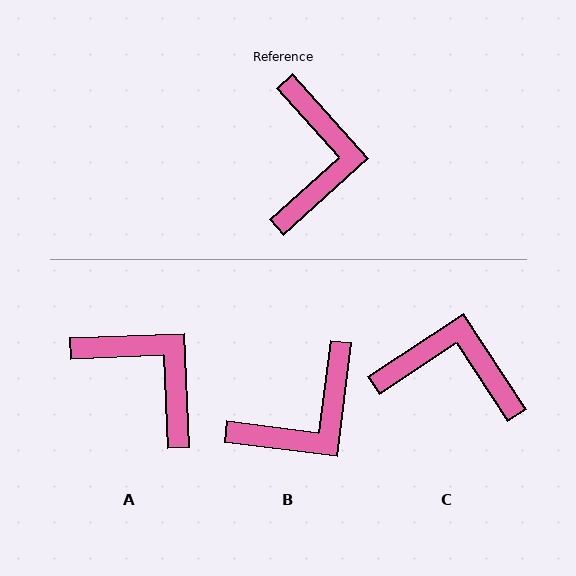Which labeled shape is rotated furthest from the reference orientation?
C, about 81 degrees away.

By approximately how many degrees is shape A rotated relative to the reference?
Approximately 50 degrees counter-clockwise.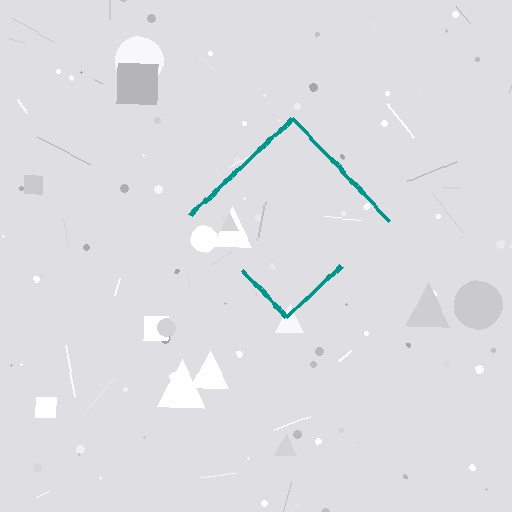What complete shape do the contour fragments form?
The contour fragments form a diamond.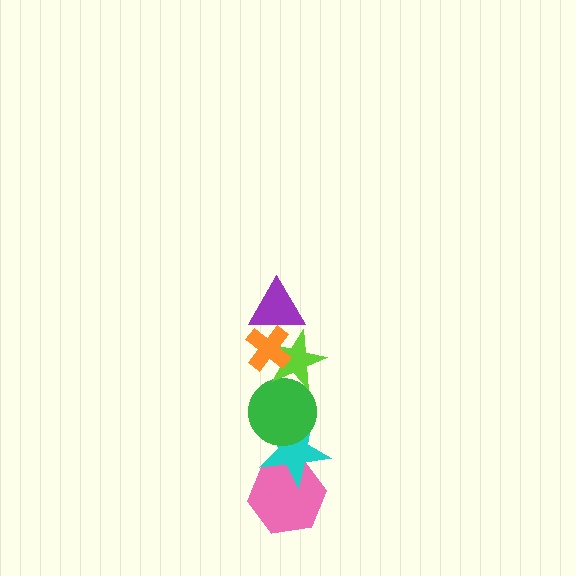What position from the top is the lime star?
The lime star is 3rd from the top.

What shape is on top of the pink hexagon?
The cyan star is on top of the pink hexagon.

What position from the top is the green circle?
The green circle is 4th from the top.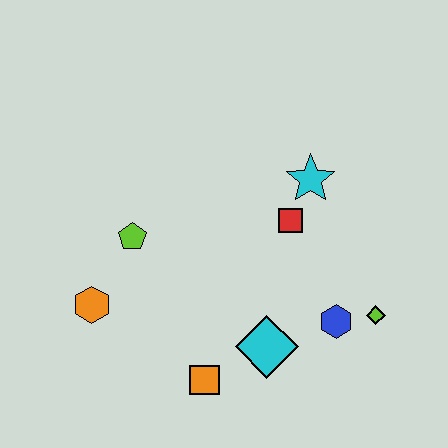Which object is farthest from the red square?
The orange hexagon is farthest from the red square.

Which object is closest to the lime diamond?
The blue hexagon is closest to the lime diamond.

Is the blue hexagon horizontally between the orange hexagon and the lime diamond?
Yes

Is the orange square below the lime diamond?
Yes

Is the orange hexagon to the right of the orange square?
No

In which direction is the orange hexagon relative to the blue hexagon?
The orange hexagon is to the left of the blue hexagon.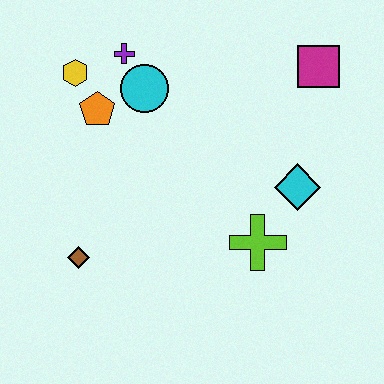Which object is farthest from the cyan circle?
The lime cross is farthest from the cyan circle.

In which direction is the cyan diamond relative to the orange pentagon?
The cyan diamond is to the right of the orange pentagon.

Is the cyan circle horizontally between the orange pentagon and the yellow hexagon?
No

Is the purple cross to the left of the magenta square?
Yes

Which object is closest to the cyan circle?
The purple cross is closest to the cyan circle.